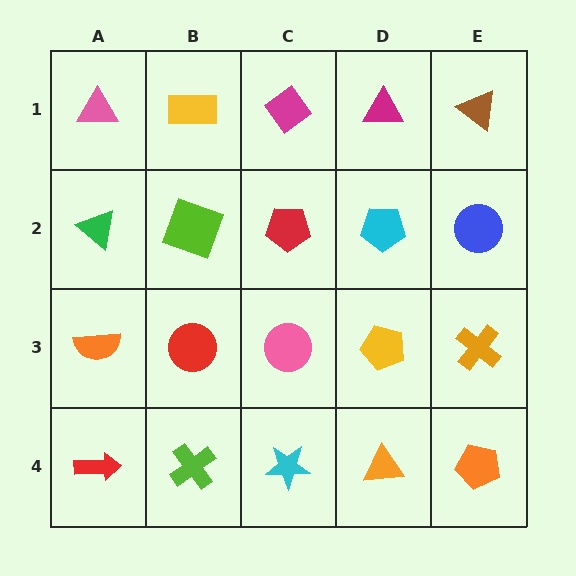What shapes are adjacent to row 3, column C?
A red pentagon (row 2, column C), a cyan star (row 4, column C), a red circle (row 3, column B), a yellow pentagon (row 3, column D).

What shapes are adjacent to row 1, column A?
A green triangle (row 2, column A), a yellow rectangle (row 1, column B).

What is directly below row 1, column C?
A red pentagon.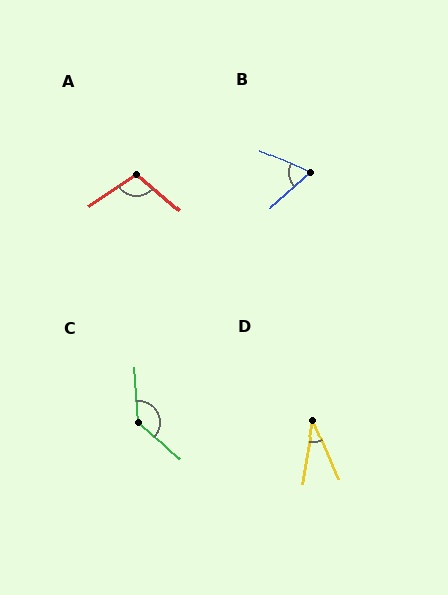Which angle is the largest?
C, at approximately 136 degrees.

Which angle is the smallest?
D, at approximately 33 degrees.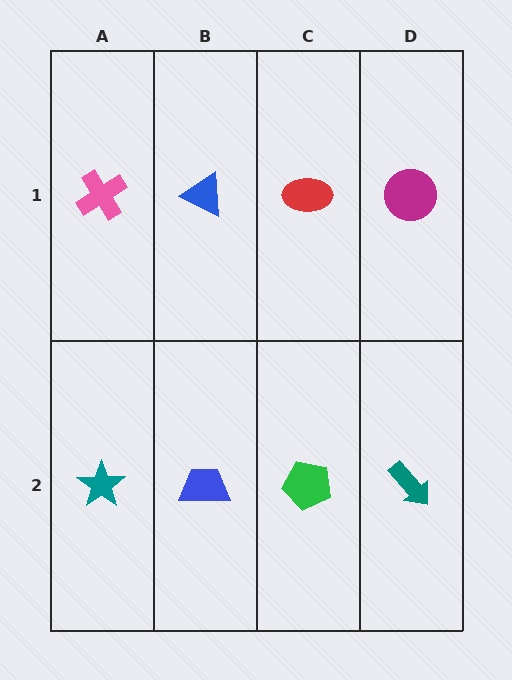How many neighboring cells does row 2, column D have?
2.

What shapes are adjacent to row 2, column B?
A blue triangle (row 1, column B), a teal star (row 2, column A), a green pentagon (row 2, column C).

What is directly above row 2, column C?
A red ellipse.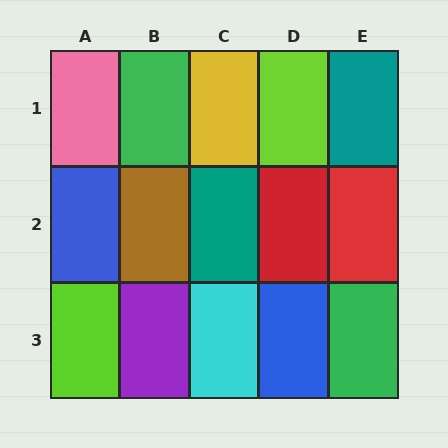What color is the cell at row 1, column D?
Lime.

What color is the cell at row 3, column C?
Cyan.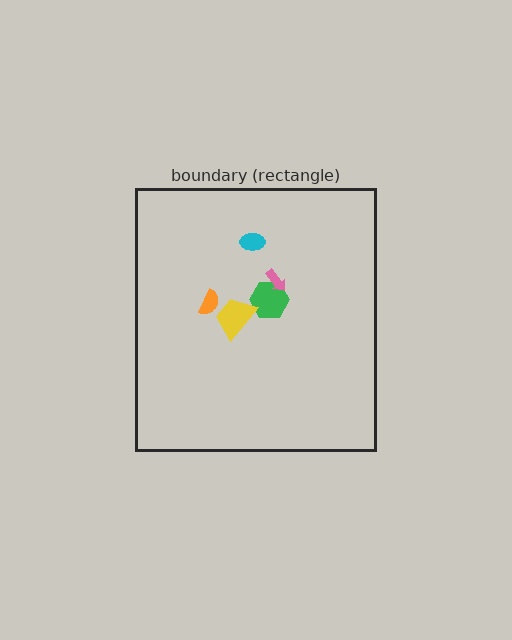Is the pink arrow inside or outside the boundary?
Inside.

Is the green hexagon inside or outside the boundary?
Inside.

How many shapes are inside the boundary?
5 inside, 0 outside.